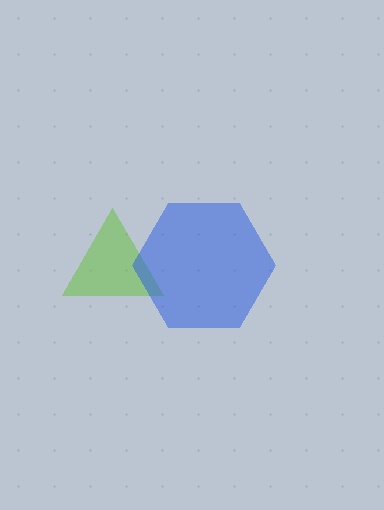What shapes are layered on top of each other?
The layered shapes are: a lime triangle, a blue hexagon.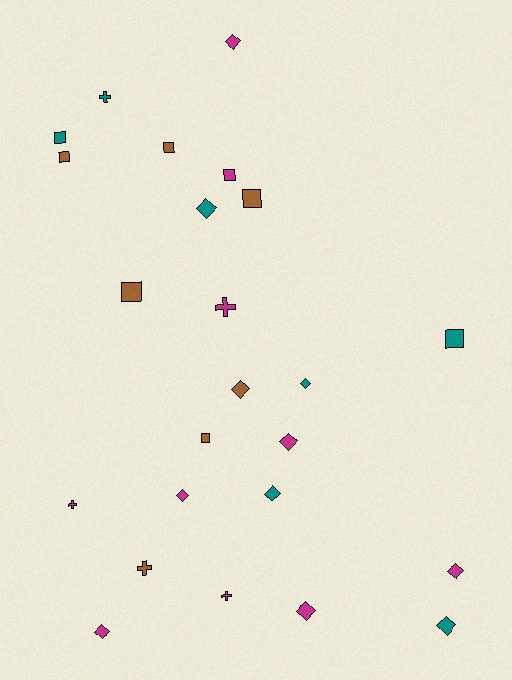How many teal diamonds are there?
There are 4 teal diamonds.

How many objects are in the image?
There are 24 objects.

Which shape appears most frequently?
Diamond, with 11 objects.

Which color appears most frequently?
Magenta, with 10 objects.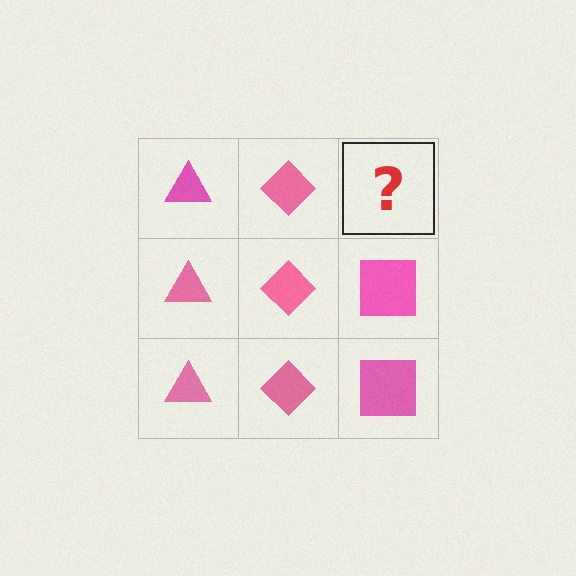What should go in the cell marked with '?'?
The missing cell should contain a pink square.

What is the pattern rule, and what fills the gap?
The rule is that each column has a consistent shape. The gap should be filled with a pink square.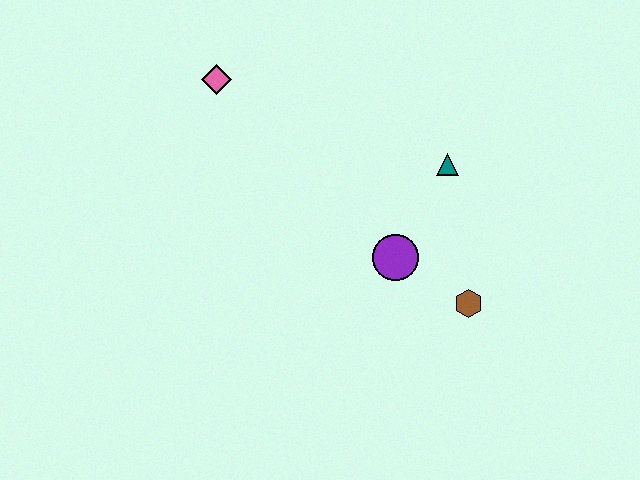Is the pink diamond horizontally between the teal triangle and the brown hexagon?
No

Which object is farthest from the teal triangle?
The pink diamond is farthest from the teal triangle.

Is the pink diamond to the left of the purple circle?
Yes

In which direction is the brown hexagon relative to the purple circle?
The brown hexagon is to the right of the purple circle.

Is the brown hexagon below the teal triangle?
Yes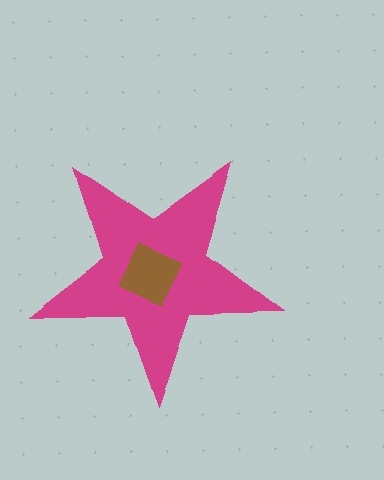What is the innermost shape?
The brown diamond.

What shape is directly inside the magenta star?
The brown diamond.